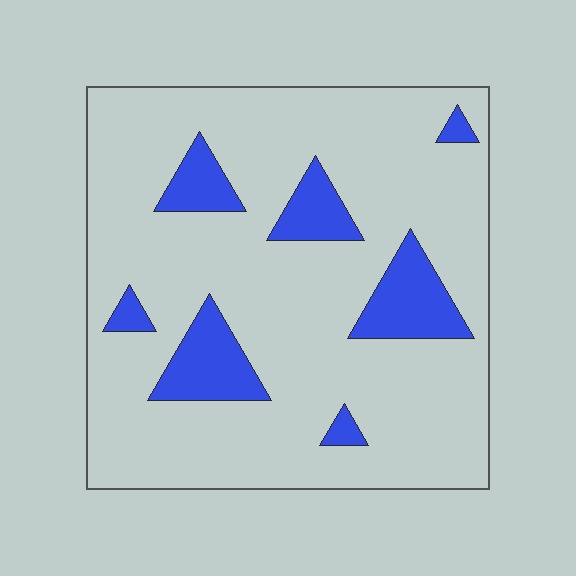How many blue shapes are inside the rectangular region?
7.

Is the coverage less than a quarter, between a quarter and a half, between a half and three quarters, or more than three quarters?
Less than a quarter.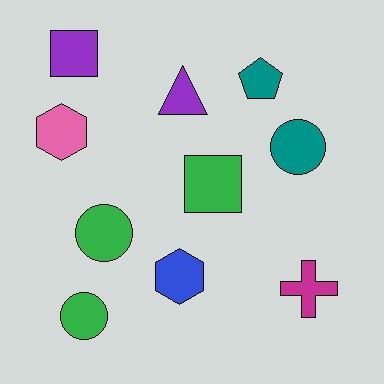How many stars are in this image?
There are no stars.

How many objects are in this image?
There are 10 objects.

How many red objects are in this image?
There are no red objects.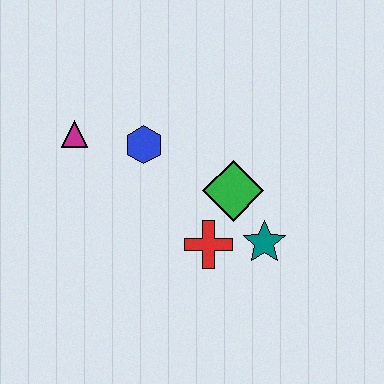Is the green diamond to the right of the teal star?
No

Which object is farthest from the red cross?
The magenta triangle is farthest from the red cross.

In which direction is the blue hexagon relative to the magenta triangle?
The blue hexagon is to the right of the magenta triangle.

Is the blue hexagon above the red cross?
Yes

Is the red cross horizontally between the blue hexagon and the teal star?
Yes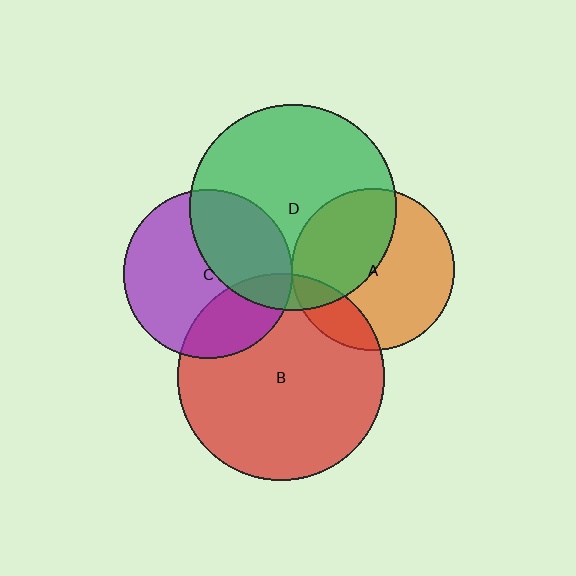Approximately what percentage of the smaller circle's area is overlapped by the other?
Approximately 40%.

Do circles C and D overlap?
Yes.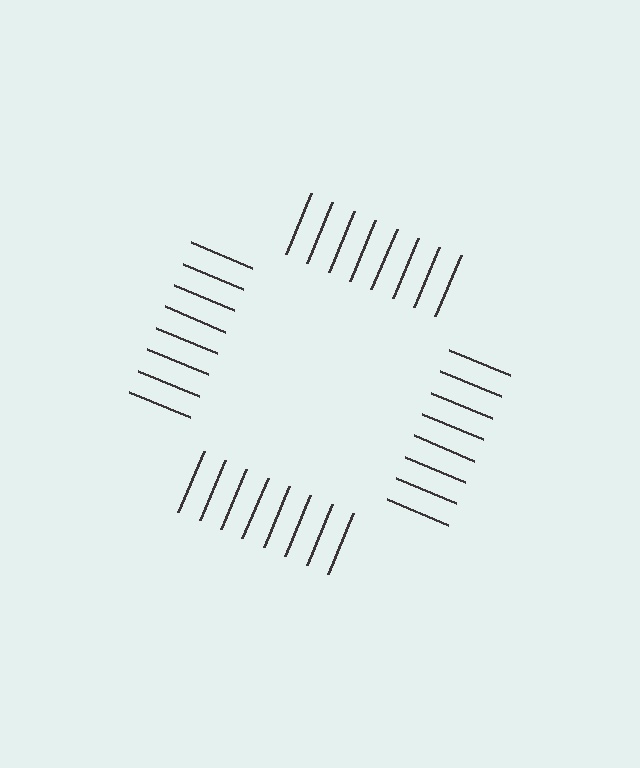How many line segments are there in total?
32 — 8 along each of the 4 edges.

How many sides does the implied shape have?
4 sides — the line-ends trace a square.